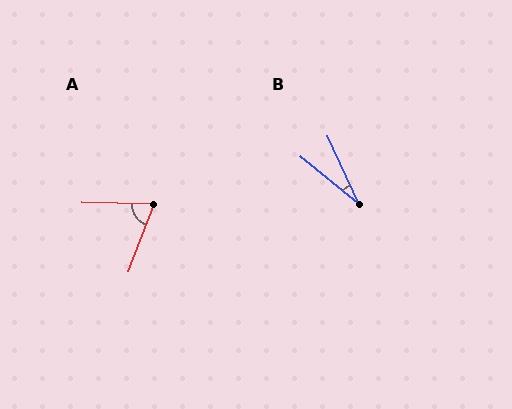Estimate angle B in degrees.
Approximately 26 degrees.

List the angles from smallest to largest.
B (26°), A (71°).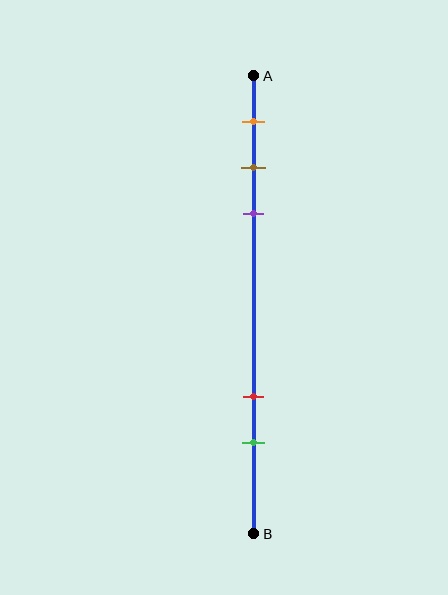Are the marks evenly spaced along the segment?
No, the marks are not evenly spaced.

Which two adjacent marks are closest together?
The brown and purple marks are the closest adjacent pair.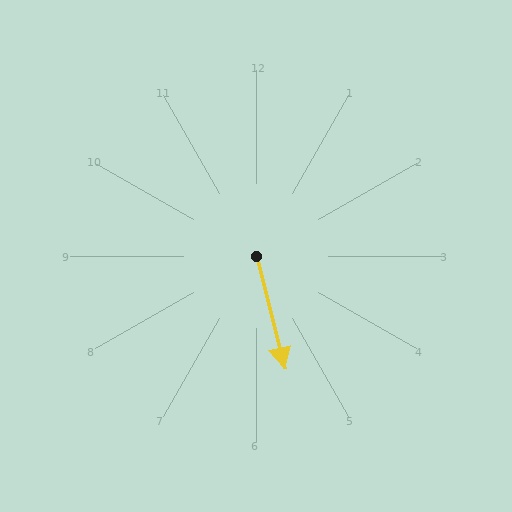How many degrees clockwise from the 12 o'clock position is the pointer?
Approximately 166 degrees.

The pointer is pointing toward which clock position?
Roughly 6 o'clock.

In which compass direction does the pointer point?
South.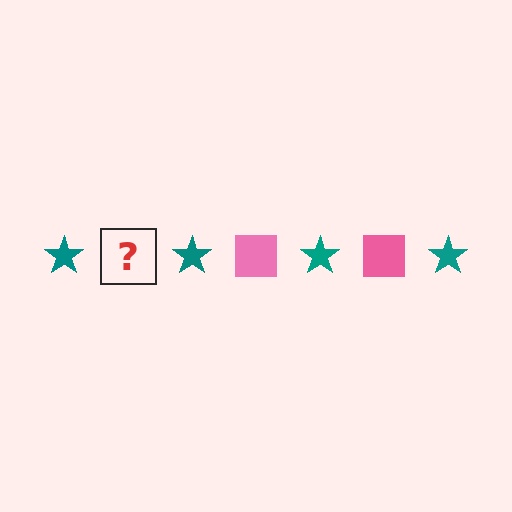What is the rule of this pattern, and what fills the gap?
The rule is that the pattern alternates between teal star and pink square. The gap should be filled with a pink square.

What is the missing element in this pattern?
The missing element is a pink square.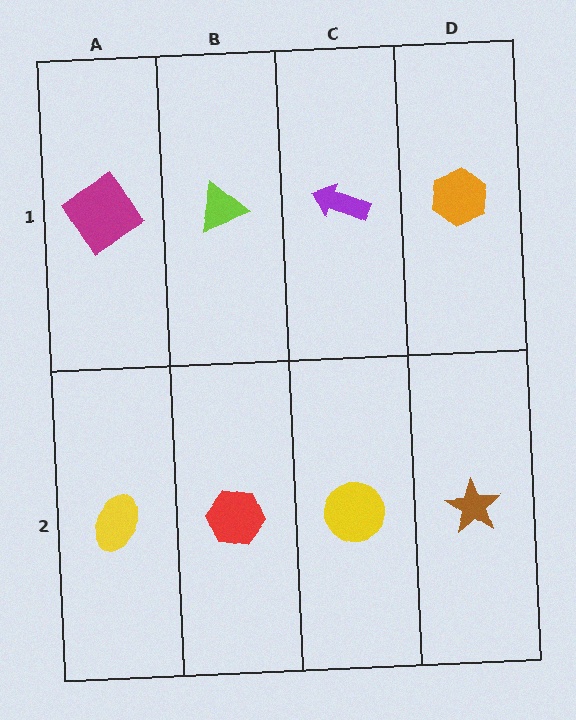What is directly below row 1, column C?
A yellow circle.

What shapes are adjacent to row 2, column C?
A purple arrow (row 1, column C), a red hexagon (row 2, column B), a brown star (row 2, column D).